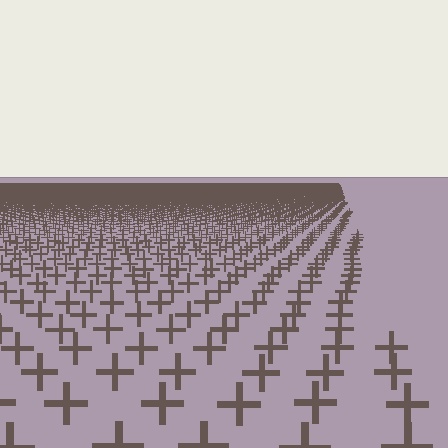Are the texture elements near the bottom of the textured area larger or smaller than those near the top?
Larger. Near the bottom, elements are closer to the viewer and appear at a bigger on-screen size.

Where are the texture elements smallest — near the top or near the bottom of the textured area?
Near the top.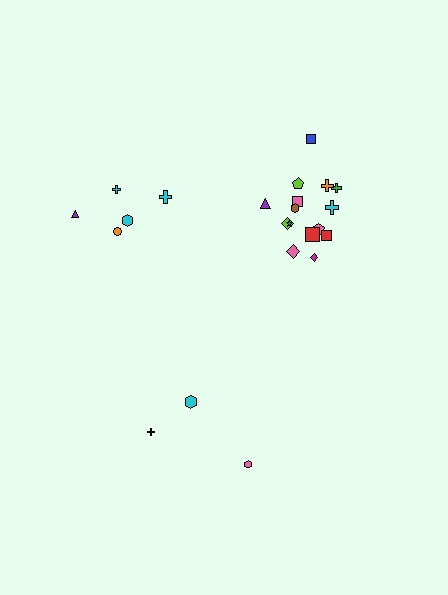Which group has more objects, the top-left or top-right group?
The top-right group.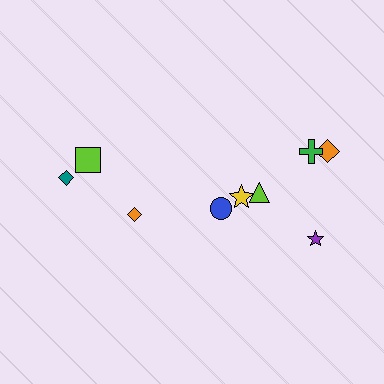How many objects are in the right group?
There are 6 objects.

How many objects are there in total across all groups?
There are 9 objects.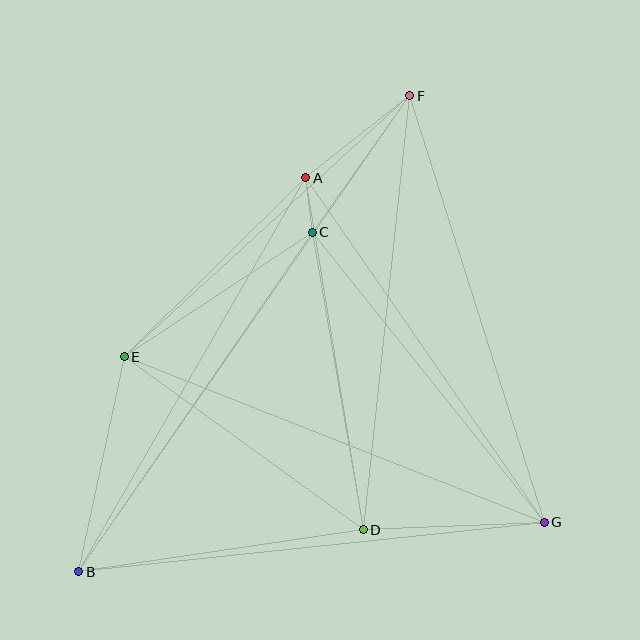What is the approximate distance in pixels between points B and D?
The distance between B and D is approximately 288 pixels.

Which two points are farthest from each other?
Points B and F are farthest from each other.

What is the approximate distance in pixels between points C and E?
The distance between C and E is approximately 225 pixels.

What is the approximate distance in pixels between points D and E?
The distance between D and E is approximately 295 pixels.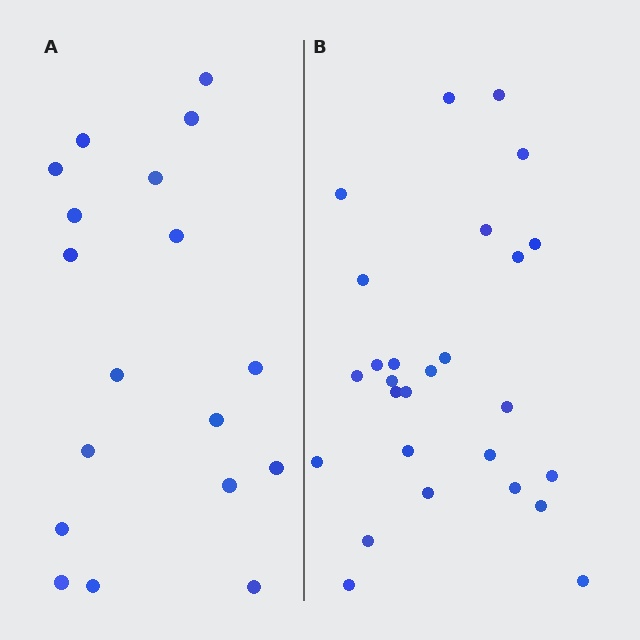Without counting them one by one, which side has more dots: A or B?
Region B (the right region) has more dots.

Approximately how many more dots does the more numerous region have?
Region B has roughly 8 or so more dots than region A.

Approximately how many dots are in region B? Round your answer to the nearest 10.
About 30 dots. (The exact count is 27, which rounds to 30.)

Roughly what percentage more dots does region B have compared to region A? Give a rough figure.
About 50% more.